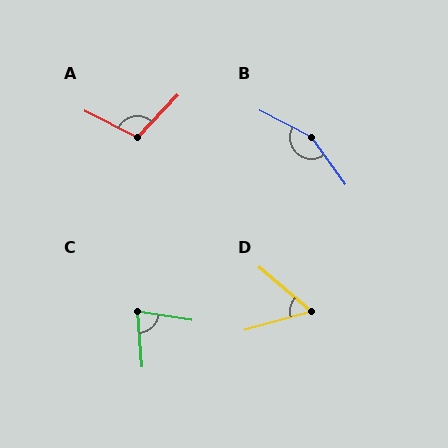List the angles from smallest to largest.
D (56°), C (76°), A (107°), B (153°).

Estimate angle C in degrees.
Approximately 76 degrees.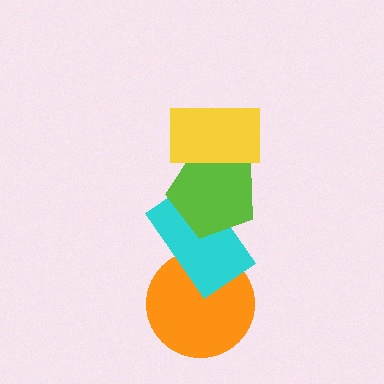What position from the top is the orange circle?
The orange circle is 4th from the top.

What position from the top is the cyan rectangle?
The cyan rectangle is 3rd from the top.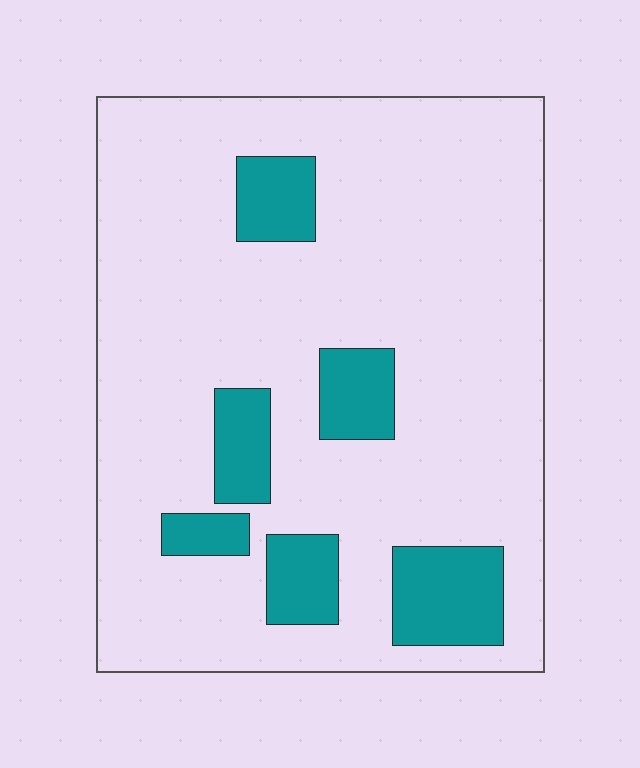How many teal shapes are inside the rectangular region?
6.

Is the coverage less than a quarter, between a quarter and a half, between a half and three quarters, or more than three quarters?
Less than a quarter.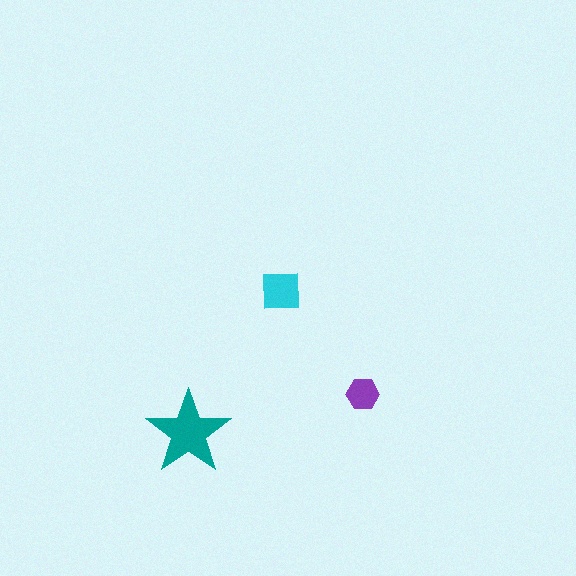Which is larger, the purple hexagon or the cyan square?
The cyan square.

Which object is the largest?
The teal star.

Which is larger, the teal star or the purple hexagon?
The teal star.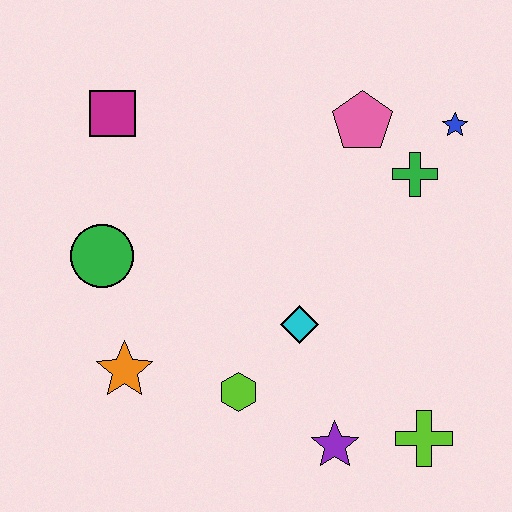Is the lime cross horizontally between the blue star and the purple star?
Yes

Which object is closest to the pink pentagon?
The green cross is closest to the pink pentagon.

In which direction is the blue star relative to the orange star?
The blue star is to the right of the orange star.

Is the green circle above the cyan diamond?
Yes